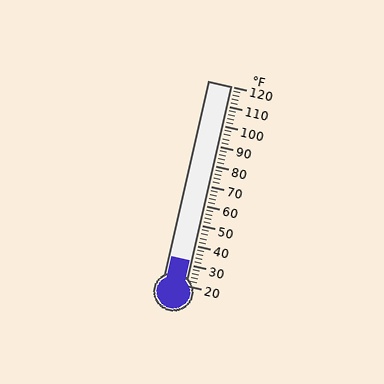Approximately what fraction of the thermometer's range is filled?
The thermometer is filled to approximately 10% of its range.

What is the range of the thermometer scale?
The thermometer scale ranges from 20°F to 120°F.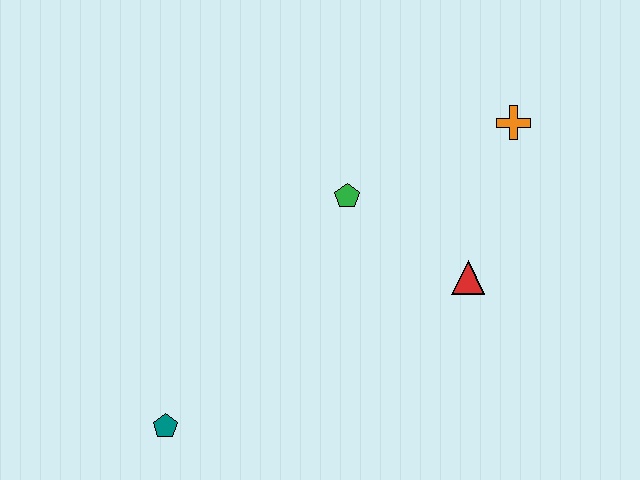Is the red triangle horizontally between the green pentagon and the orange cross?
Yes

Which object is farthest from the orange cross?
The teal pentagon is farthest from the orange cross.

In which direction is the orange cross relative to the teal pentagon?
The orange cross is to the right of the teal pentagon.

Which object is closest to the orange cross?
The red triangle is closest to the orange cross.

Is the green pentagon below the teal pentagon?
No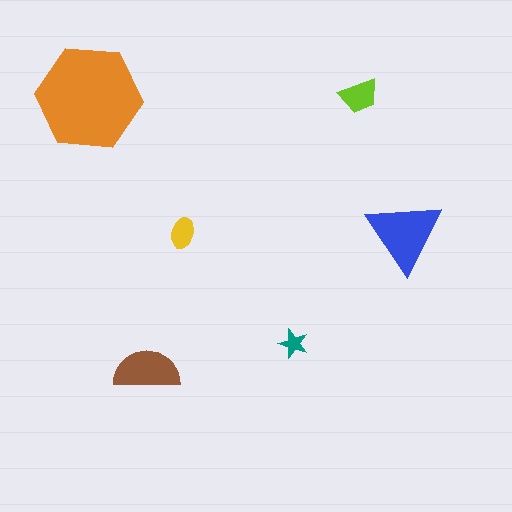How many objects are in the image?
There are 6 objects in the image.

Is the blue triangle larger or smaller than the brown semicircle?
Larger.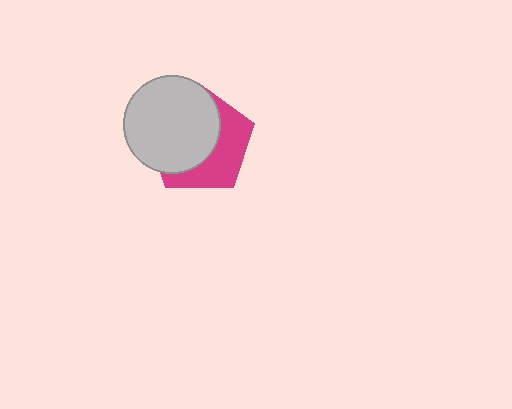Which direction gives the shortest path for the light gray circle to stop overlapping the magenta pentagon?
Moving toward the upper-left gives the shortest separation.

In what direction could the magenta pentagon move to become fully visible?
The magenta pentagon could move toward the lower-right. That would shift it out from behind the light gray circle entirely.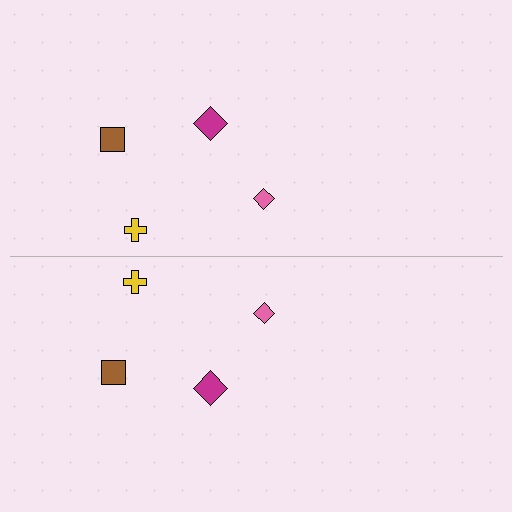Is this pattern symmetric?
Yes, this pattern has bilateral (reflection) symmetry.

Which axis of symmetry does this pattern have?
The pattern has a horizontal axis of symmetry running through the center of the image.